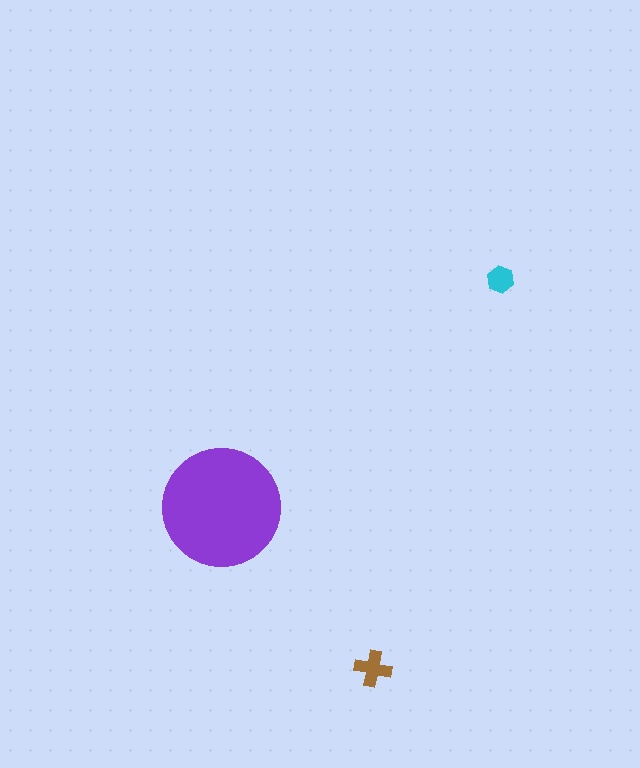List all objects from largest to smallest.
The purple circle, the brown cross, the cyan hexagon.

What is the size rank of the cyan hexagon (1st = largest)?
3rd.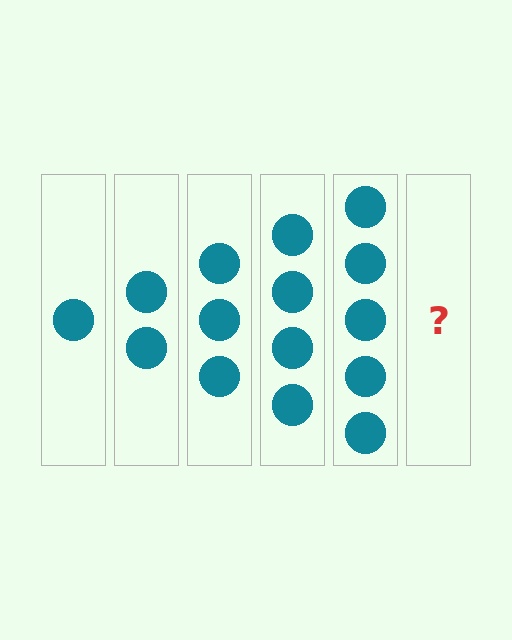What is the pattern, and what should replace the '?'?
The pattern is that each step adds one more circle. The '?' should be 6 circles.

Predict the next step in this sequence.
The next step is 6 circles.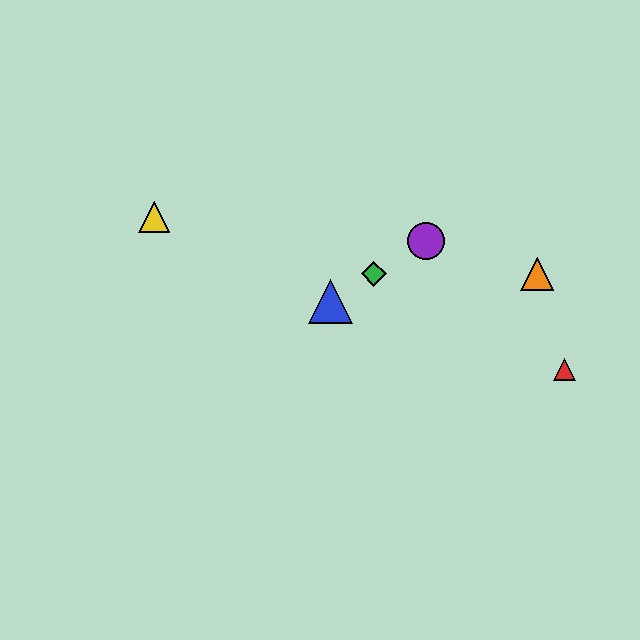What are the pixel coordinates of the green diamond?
The green diamond is at (374, 274).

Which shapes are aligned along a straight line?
The blue triangle, the green diamond, the purple circle are aligned along a straight line.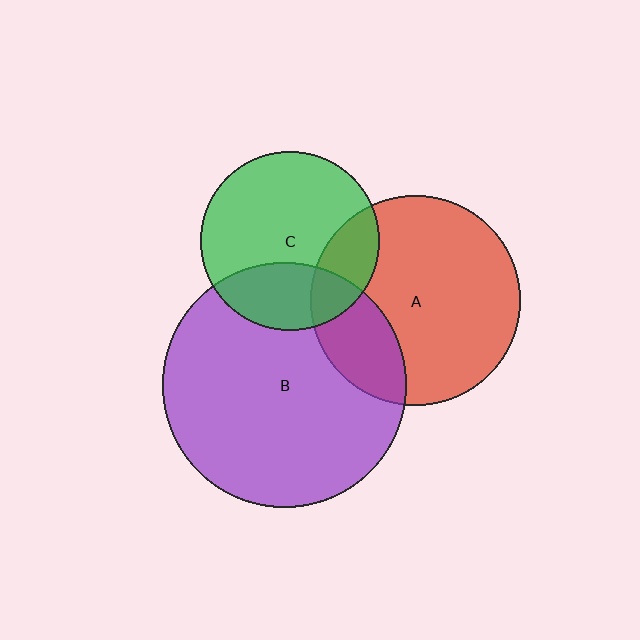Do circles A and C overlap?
Yes.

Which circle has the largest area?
Circle B (purple).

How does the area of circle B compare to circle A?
Approximately 1.4 times.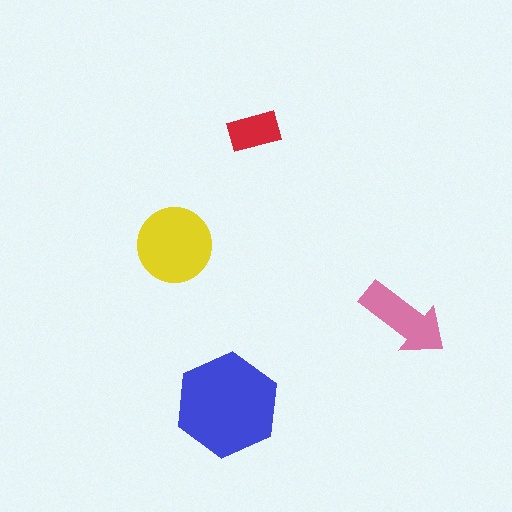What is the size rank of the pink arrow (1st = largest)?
3rd.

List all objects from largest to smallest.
The blue hexagon, the yellow circle, the pink arrow, the red rectangle.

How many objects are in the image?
There are 4 objects in the image.